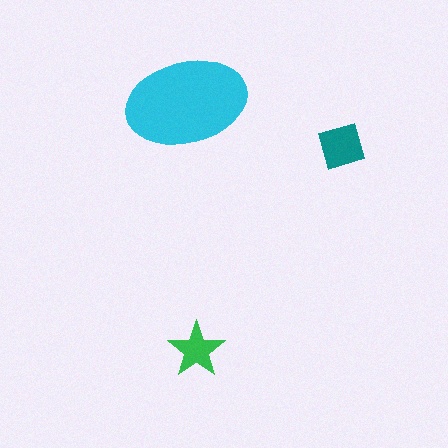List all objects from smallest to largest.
The green star, the teal diamond, the cyan ellipse.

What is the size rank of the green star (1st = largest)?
3rd.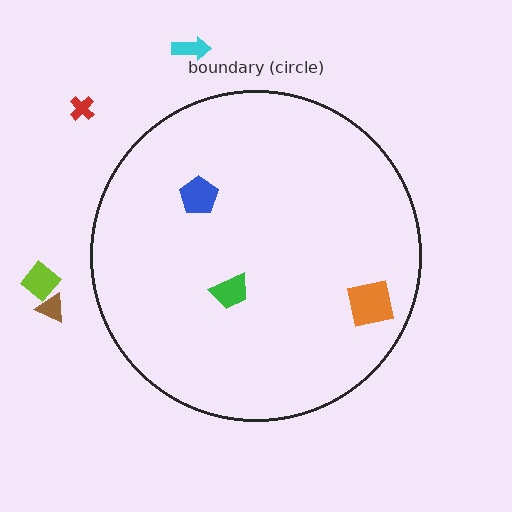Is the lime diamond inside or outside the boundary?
Outside.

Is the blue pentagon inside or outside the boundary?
Inside.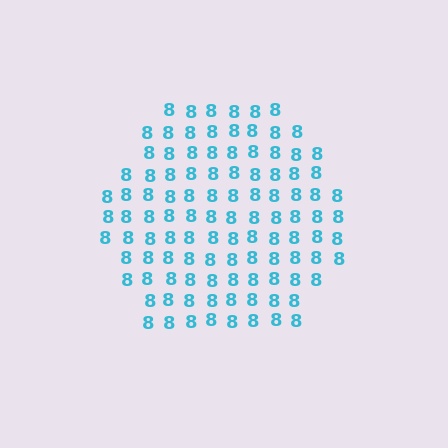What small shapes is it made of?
It is made of small digit 8's.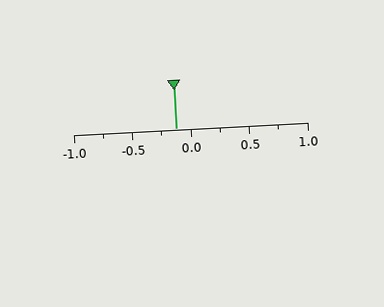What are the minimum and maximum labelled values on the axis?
The axis runs from -1.0 to 1.0.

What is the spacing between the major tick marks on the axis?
The major ticks are spaced 0.5 apart.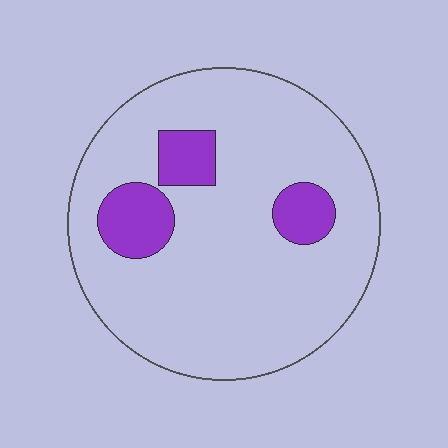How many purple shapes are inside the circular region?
3.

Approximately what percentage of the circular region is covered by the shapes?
Approximately 15%.